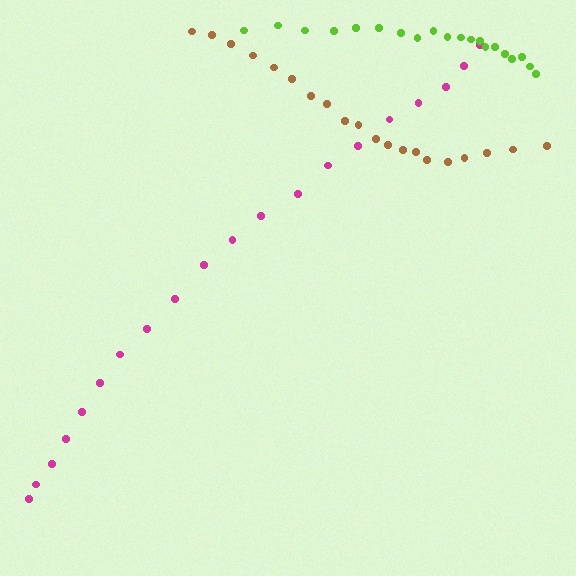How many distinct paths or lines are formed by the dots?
There are 3 distinct paths.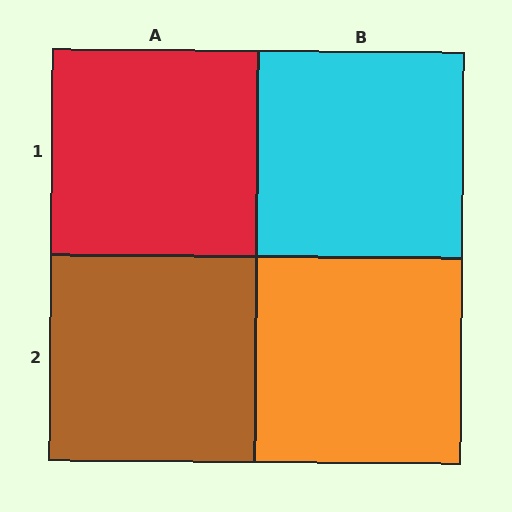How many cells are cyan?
1 cell is cyan.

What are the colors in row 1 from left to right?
Red, cyan.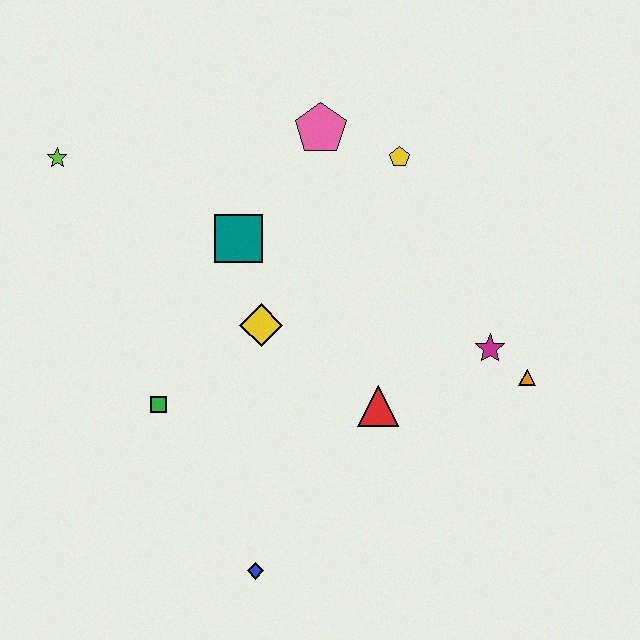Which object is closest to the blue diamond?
The green square is closest to the blue diamond.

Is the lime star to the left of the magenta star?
Yes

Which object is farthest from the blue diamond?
The lime star is farthest from the blue diamond.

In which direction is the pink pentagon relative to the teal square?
The pink pentagon is above the teal square.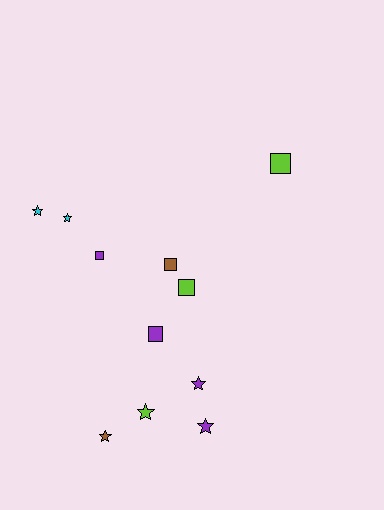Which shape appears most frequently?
Star, with 6 objects.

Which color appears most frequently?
Purple, with 4 objects.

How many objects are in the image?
There are 11 objects.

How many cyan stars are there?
There are 2 cyan stars.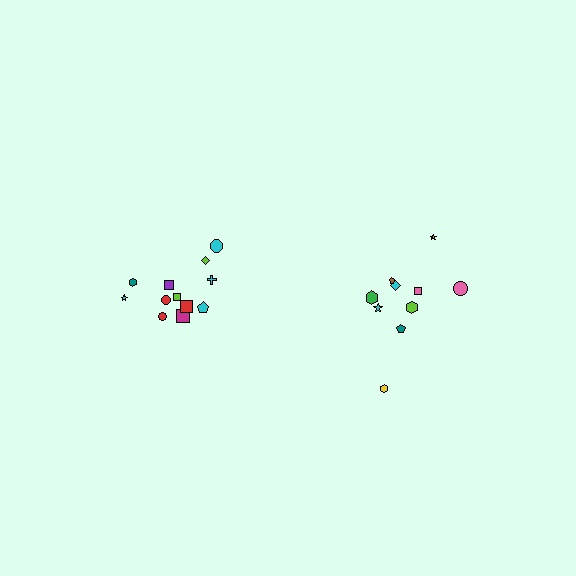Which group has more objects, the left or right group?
The left group.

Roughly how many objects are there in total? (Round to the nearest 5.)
Roughly 20 objects in total.